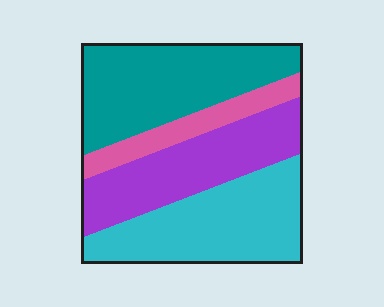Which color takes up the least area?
Pink, at roughly 10%.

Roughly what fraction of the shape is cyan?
Cyan takes up about one third (1/3) of the shape.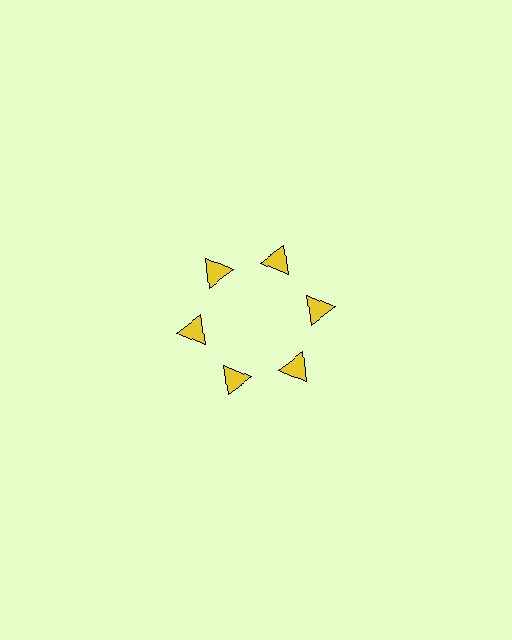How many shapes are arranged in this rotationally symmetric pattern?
There are 6 shapes, arranged in 6 groups of 1.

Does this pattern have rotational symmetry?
Yes, this pattern has 6-fold rotational symmetry. It looks the same after rotating 60 degrees around the center.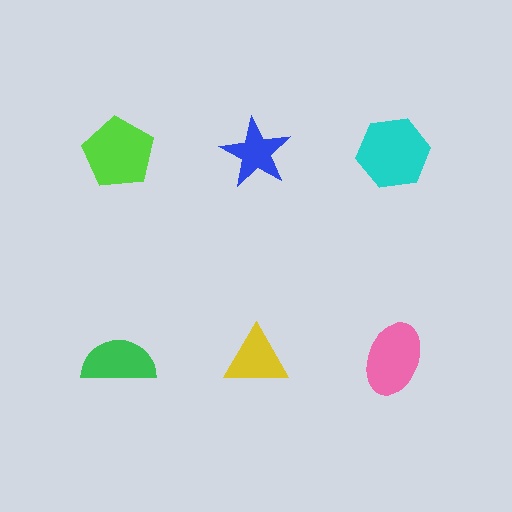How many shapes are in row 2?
3 shapes.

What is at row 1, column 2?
A blue star.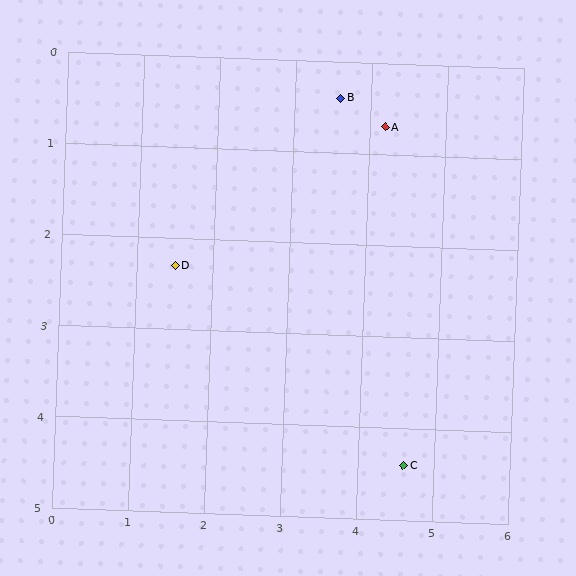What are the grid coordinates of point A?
Point A is at approximately (4.2, 0.7).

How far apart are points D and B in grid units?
Points D and B are about 2.8 grid units apart.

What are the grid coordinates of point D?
Point D is at approximately (1.5, 2.3).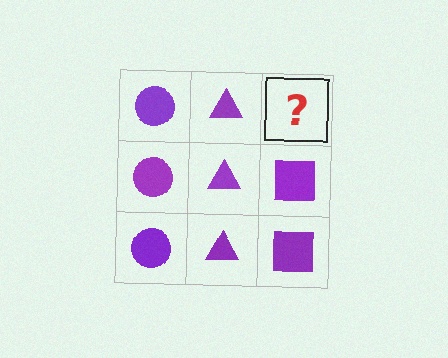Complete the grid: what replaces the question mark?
The question mark should be replaced with a purple square.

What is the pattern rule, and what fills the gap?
The rule is that each column has a consistent shape. The gap should be filled with a purple square.